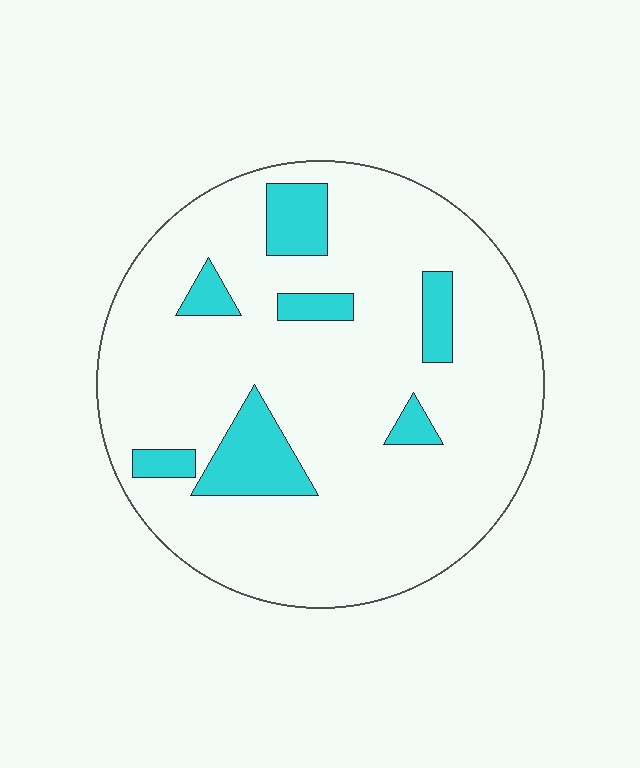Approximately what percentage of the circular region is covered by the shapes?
Approximately 15%.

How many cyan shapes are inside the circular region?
7.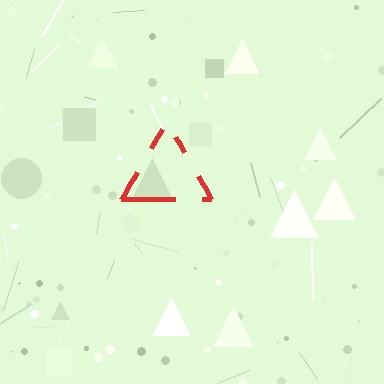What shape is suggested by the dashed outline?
The dashed outline suggests a triangle.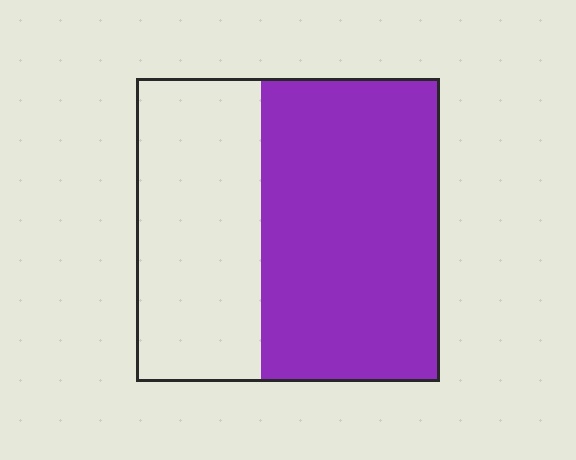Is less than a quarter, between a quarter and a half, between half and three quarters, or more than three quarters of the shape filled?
Between half and three quarters.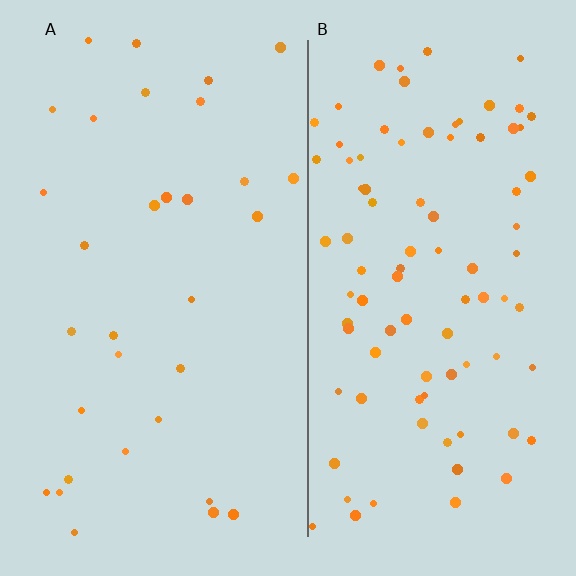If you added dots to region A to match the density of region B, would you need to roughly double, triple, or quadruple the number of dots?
Approximately triple.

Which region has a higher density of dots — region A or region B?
B (the right).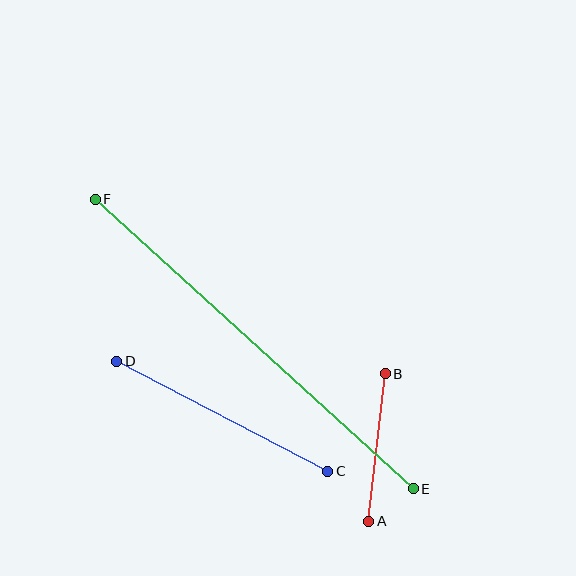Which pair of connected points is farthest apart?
Points E and F are farthest apart.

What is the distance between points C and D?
The distance is approximately 238 pixels.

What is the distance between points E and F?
The distance is approximately 430 pixels.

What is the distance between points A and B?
The distance is approximately 148 pixels.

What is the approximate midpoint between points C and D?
The midpoint is at approximately (222, 416) pixels.